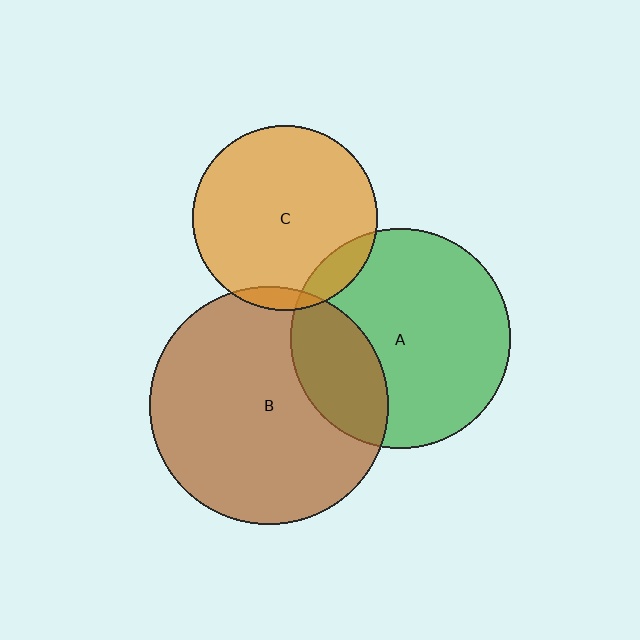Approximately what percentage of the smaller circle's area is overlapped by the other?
Approximately 25%.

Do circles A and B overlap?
Yes.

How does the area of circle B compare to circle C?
Approximately 1.7 times.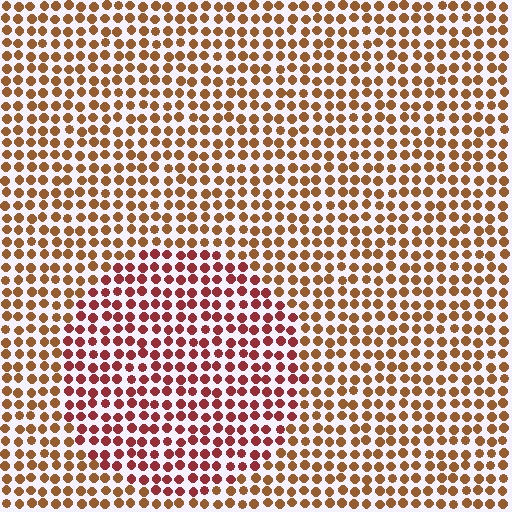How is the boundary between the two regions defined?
The boundary is defined purely by a slight shift in hue (about 33 degrees). Spacing, size, and orientation are identical on both sides.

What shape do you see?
I see a circle.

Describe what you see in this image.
The image is filled with small brown elements in a uniform arrangement. A circle-shaped region is visible where the elements are tinted to a slightly different hue, forming a subtle color boundary.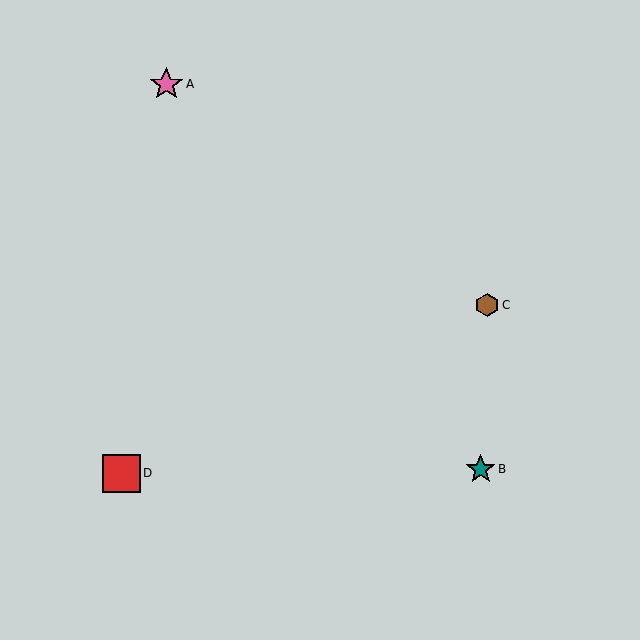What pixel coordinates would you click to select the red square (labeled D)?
Click at (122, 473) to select the red square D.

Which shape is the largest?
The red square (labeled D) is the largest.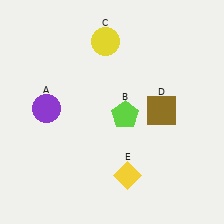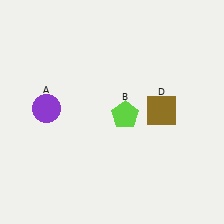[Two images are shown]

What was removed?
The yellow circle (C), the yellow diamond (E) were removed in Image 2.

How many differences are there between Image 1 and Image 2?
There are 2 differences between the two images.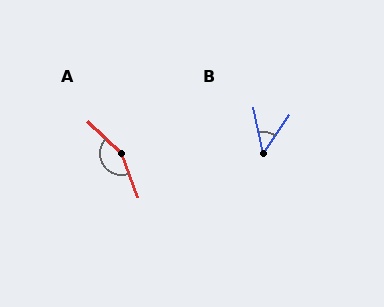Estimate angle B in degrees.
Approximately 45 degrees.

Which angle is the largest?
A, at approximately 155 degrees.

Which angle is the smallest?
B, at approximately 45 degrees.